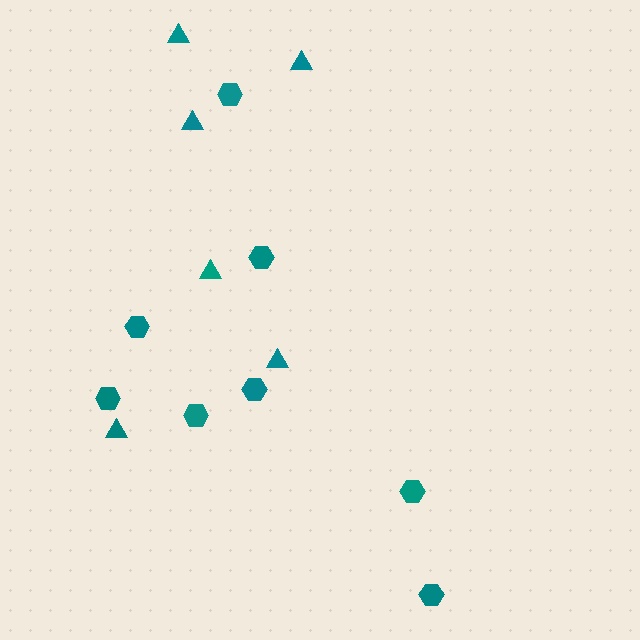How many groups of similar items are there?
There are 2 groups: one group of triangles (6) and one group of hexagons (8).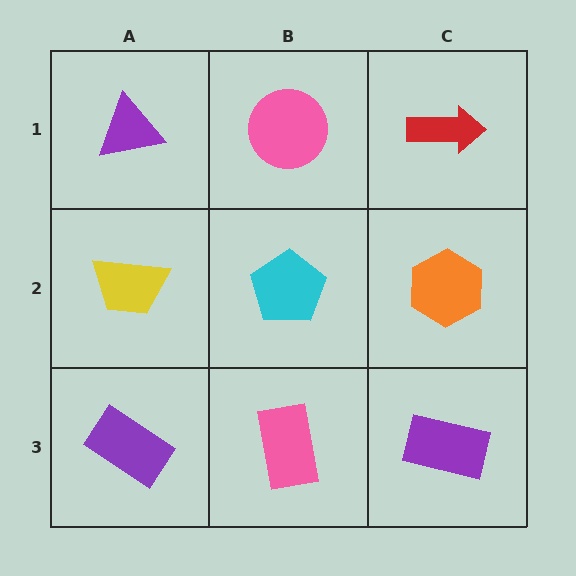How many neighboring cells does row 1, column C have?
2.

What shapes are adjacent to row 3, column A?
A yellow trapezoid (row 2, column A), a pink rectangle (row 3, column B).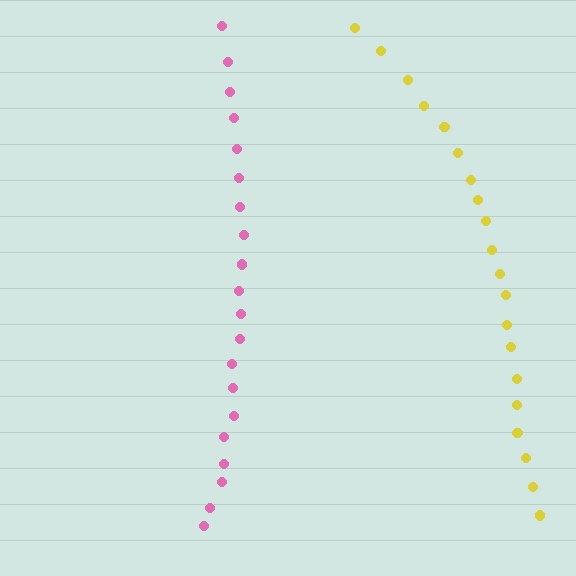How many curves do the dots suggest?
There are 2 distinct paths.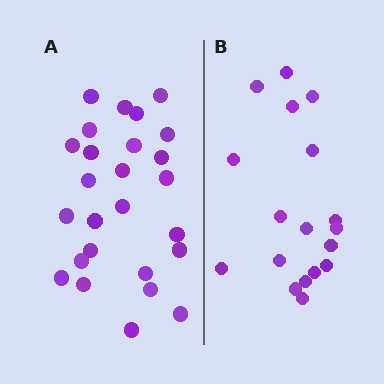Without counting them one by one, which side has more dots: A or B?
Region A (the left region) has more dots.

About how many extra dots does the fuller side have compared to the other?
Region A has roughly 8 or so more dots than region B.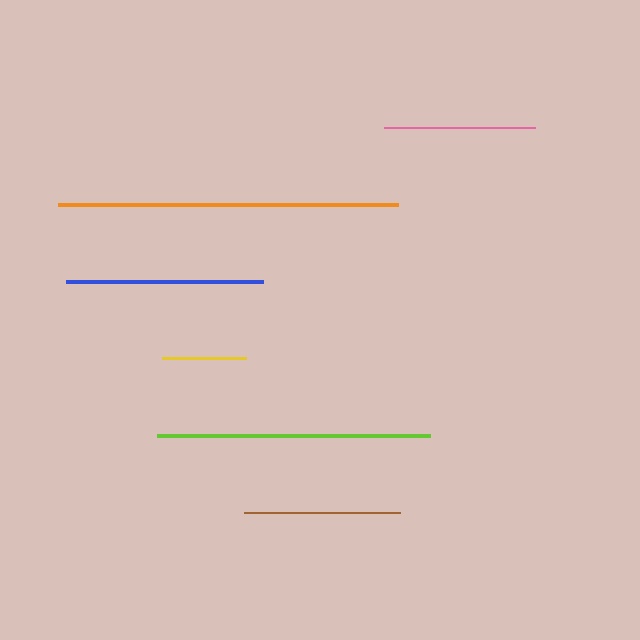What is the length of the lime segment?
The lime segment is approximately 273 pixels long.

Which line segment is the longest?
The orange line is the longest at approximately 339 pixels.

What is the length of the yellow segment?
The yellow segment is approximately 83 pixels long.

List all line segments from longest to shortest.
From longest to shortest: orange, lime, blue, brown, pink, yellow.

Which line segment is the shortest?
The yellow line is the shortest at approximately 83 pixels.